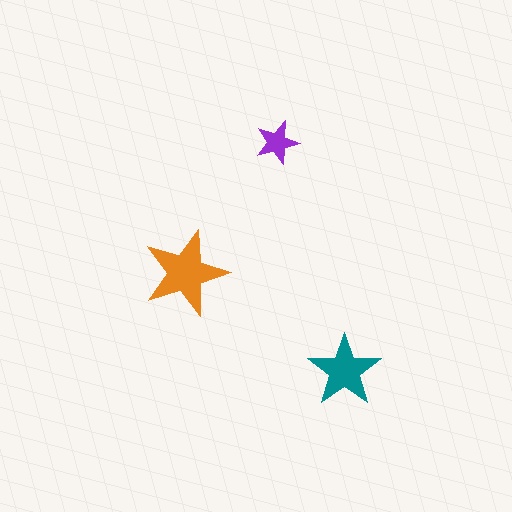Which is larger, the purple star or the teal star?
The teal one.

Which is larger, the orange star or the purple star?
The orange one.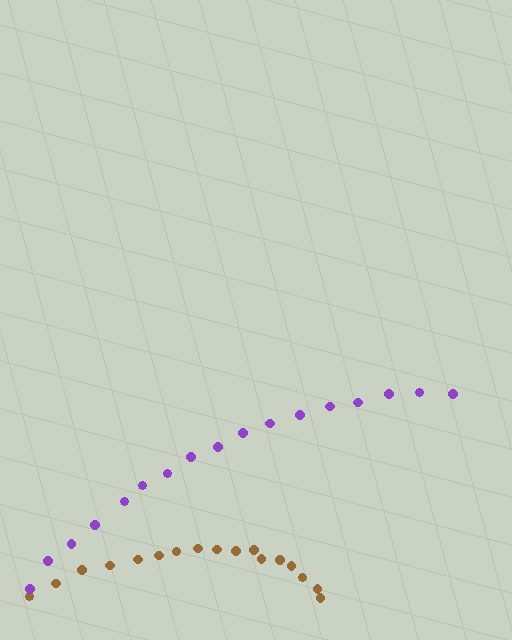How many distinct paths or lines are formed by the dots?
There are 2 distinct paths.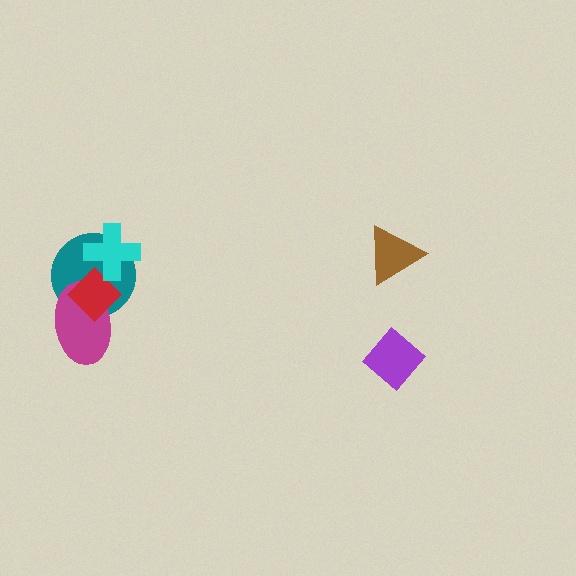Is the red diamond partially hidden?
Yes, it is partially covered by another shape.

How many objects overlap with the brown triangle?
0 objects overlap with the brown triangle.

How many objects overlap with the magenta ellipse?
2 objects overlap with the magenta ellipse.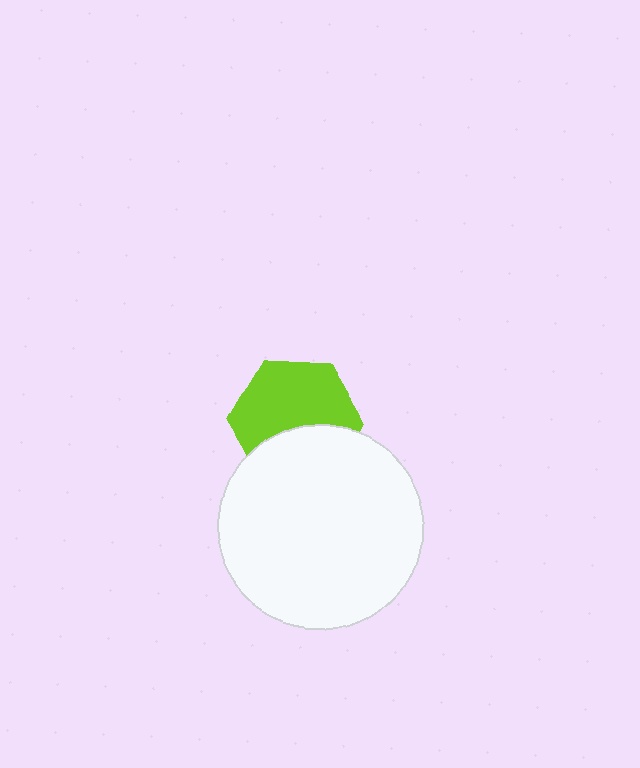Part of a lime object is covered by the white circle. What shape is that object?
It is a hexagon.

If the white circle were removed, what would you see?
You would see the complete lime hexagon.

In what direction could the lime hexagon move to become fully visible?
The lime hexagon could move up. That would shift it out from behind the white circle entirely.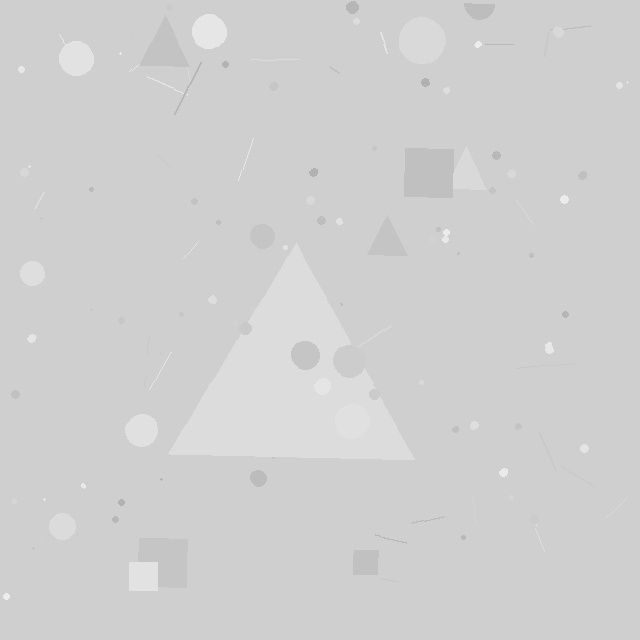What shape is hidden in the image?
A triangle is hidden in the image.